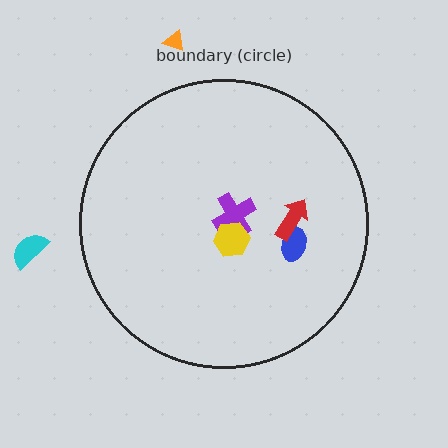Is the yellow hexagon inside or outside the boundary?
Inside.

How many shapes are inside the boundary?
4 inside, 2 outside.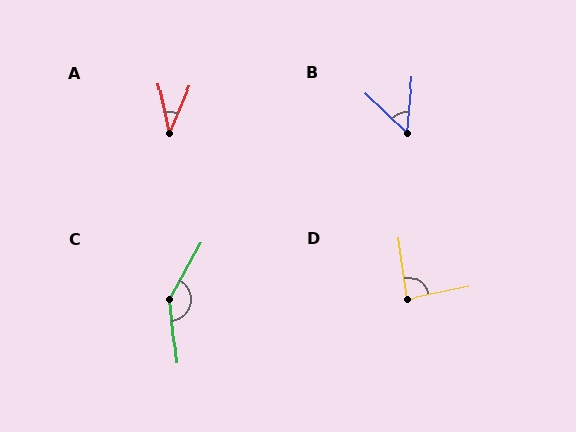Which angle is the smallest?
A, at approximately 36 degrees.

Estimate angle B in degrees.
Approximately 52 degrees.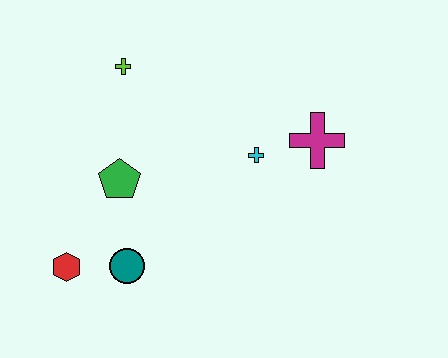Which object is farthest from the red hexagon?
The magenta cross is farthest from the red hexagon.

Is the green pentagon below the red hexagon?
No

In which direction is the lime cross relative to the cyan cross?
The lime cross is to the left of the cyan cross.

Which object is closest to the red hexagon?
The teal circle is closest to the red hexagon.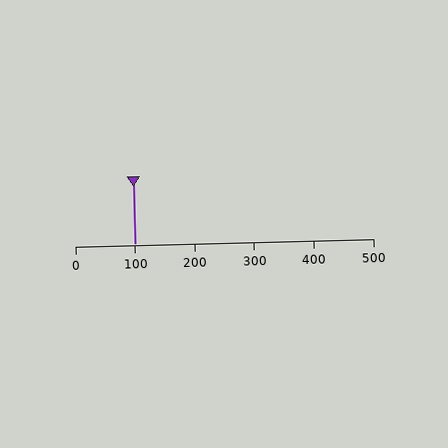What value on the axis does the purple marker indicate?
The marker indicates approximately 100.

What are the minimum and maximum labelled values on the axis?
The axis runs from 0 to 500.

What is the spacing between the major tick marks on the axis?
The major ticks are spaced 100 apart.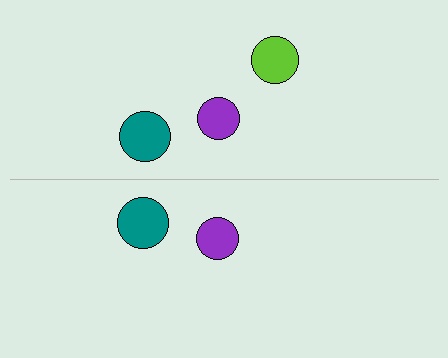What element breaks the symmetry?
A lime circle is missing from the bottom side.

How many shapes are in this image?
There are 5 shapes in this image.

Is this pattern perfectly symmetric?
No, the pattern is not perfectly symmetric. A lime circle is missing from the bottom side.